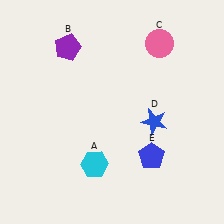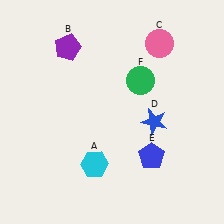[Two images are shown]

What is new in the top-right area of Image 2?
A green circle (F) was added in the top-right area of Image 2.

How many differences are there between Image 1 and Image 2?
There is 1 difference between the two images.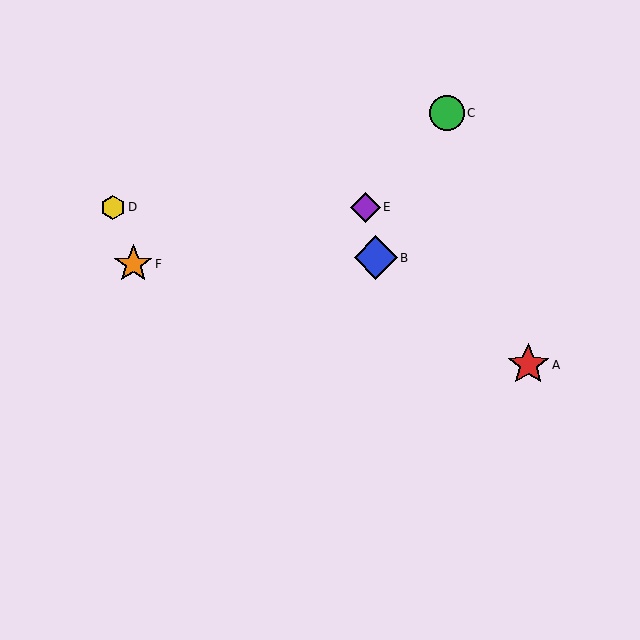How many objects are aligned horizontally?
2 objects (D, E) are aligned horizontally.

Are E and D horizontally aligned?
Yes, both are at y≈207.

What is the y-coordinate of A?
Object A is at y≈365.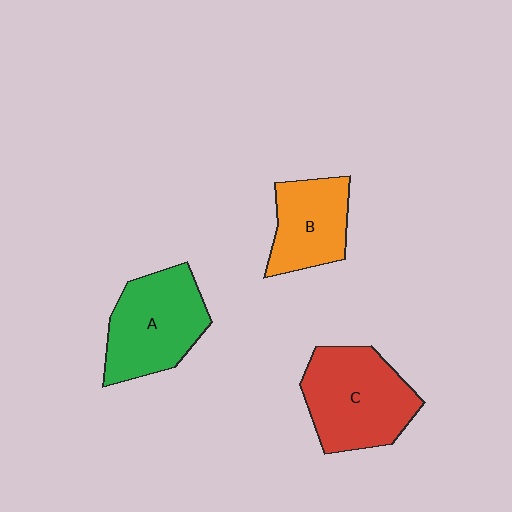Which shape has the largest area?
Shape C (red).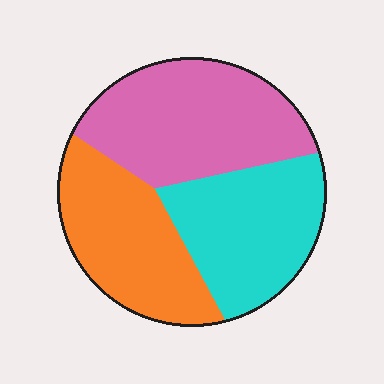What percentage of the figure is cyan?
Cyan takes up about one third (1/3) of the figure.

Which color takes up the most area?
Pink, at roughly 40%.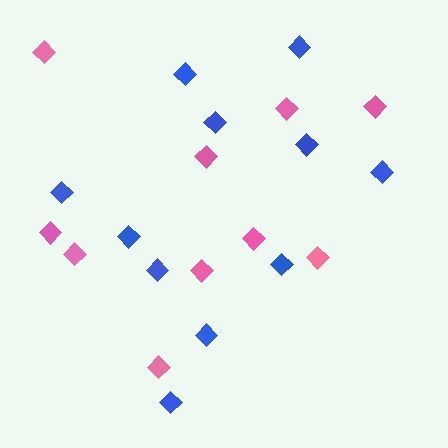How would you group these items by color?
There are 2 groups: one group of blue diamonds (11) and one group of pink diamonds (10).